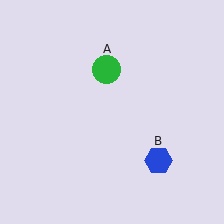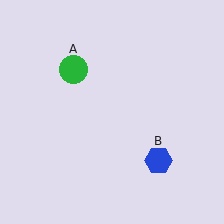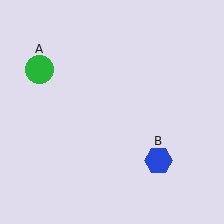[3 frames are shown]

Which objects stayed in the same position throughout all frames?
Blue hexagon (object B) remained stationary.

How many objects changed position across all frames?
1 object changed position: green circle (object A).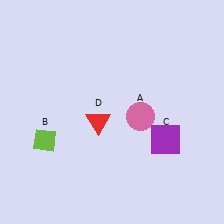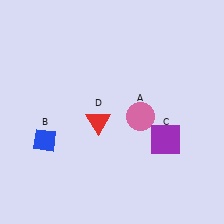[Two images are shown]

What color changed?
The diamond (B) changed from lime in Image 1 to blue in Image 2.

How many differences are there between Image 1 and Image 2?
There is 1 difference between the two images.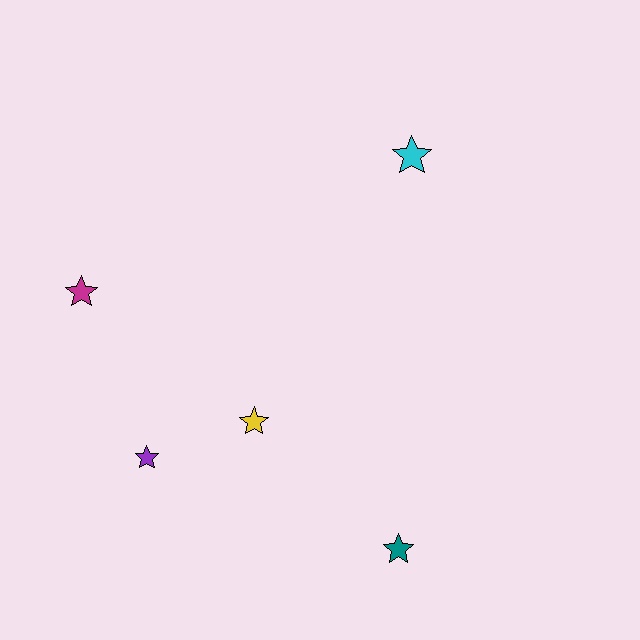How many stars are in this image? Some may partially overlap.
There are 5 stars.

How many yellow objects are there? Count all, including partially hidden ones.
There is 1 yellow object.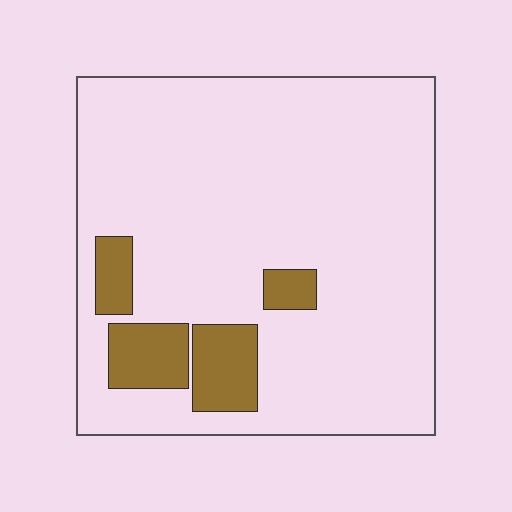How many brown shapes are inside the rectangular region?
4.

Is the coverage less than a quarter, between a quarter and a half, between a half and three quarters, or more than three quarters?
Less than a quarter.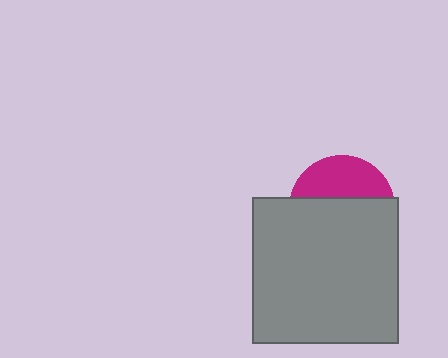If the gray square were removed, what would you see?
You would see the complete magenta circle.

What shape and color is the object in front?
The object in front is a gray square.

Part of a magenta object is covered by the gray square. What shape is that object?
It is a circle.